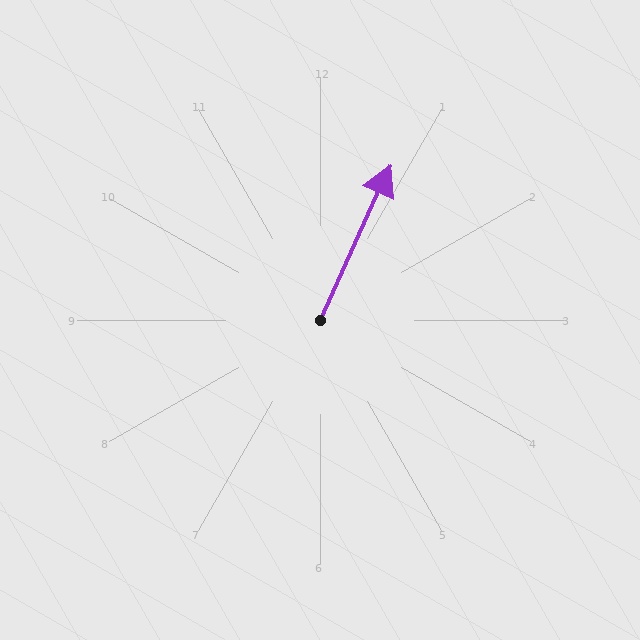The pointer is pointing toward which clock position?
Roughly 1 o'clock.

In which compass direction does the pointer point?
Northeast.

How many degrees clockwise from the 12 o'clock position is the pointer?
Approximately 24 degrees.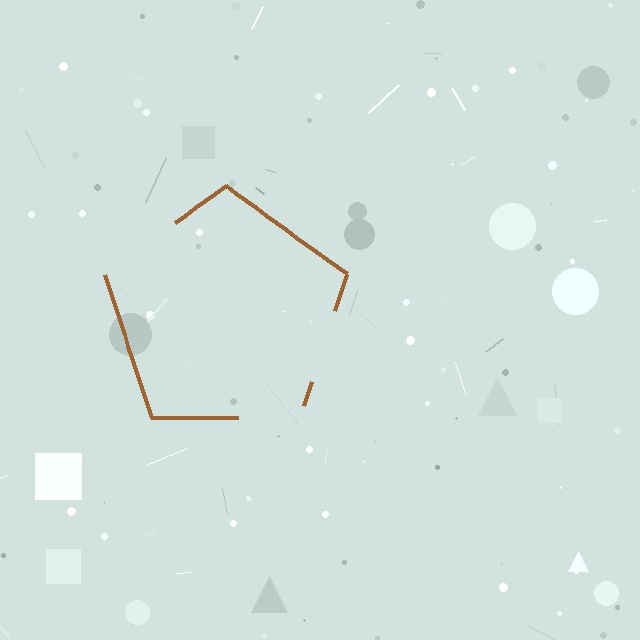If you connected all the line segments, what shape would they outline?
They would outline a pentagon.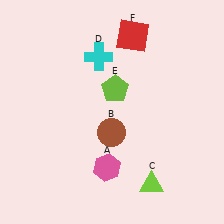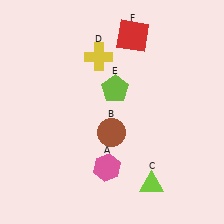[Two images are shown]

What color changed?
The cross (D) changed from cyan in Image 1 to yellow in Image 2.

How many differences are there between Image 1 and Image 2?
There is 1 difference between the two images.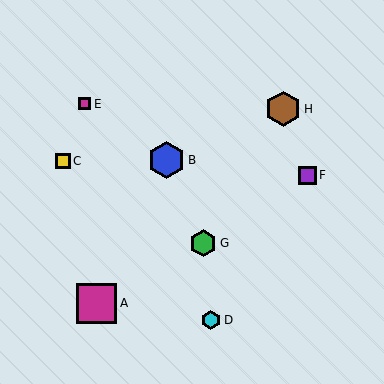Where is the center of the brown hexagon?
The center of the brown hexagon is at (283, 109).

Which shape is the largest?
The magenta square (labeled A) is the largest.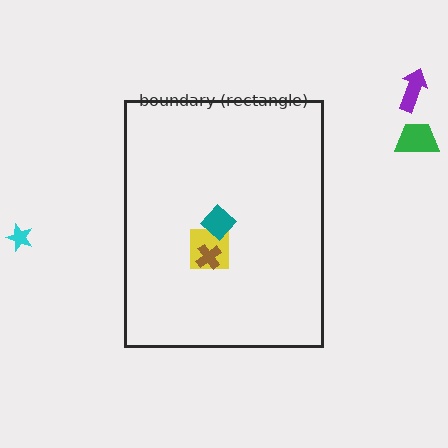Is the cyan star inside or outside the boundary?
Outside.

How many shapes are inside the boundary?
3 inside, 3 outside.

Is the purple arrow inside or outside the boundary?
Outside.